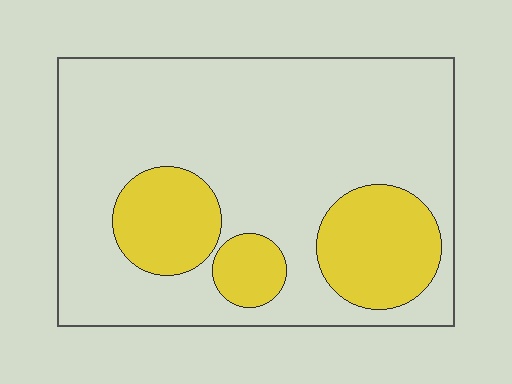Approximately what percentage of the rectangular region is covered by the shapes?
Approximately 25%.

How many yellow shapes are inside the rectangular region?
3.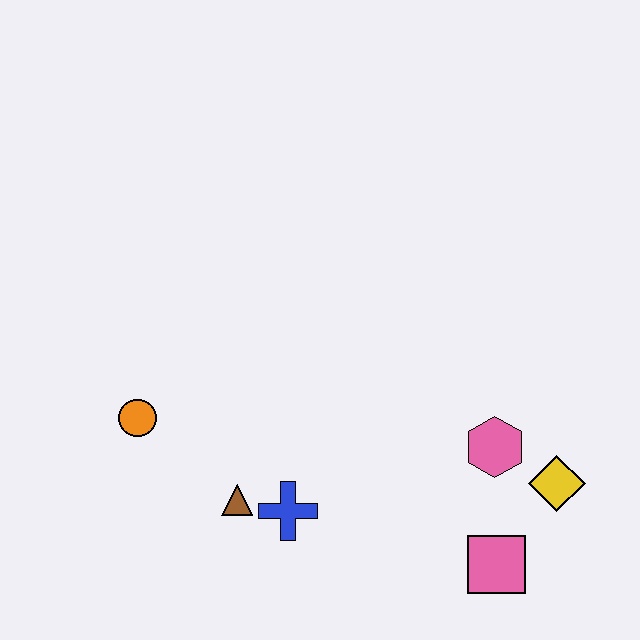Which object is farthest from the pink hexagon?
The orange circle is farthest from the pink hexagon.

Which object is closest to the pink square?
The yellow diamond is closest to the pink square.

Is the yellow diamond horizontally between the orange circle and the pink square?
No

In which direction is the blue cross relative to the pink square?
The blue cross is to the left of the pink square.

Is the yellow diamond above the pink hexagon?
No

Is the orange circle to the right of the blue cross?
No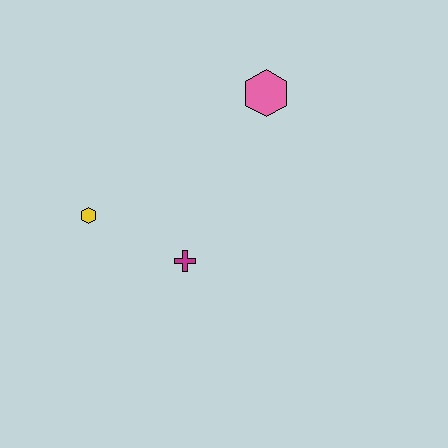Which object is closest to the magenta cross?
The yellow hexagon is closest to the magenta cross.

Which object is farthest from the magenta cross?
The pink hexagon is farthest from the magenta cross.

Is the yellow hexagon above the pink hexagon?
No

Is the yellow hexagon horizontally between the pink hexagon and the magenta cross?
No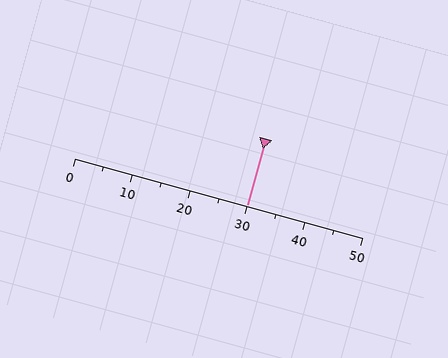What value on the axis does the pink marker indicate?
The marker indicates approximately 30.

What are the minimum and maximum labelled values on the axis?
The axis runs from 0 to 50.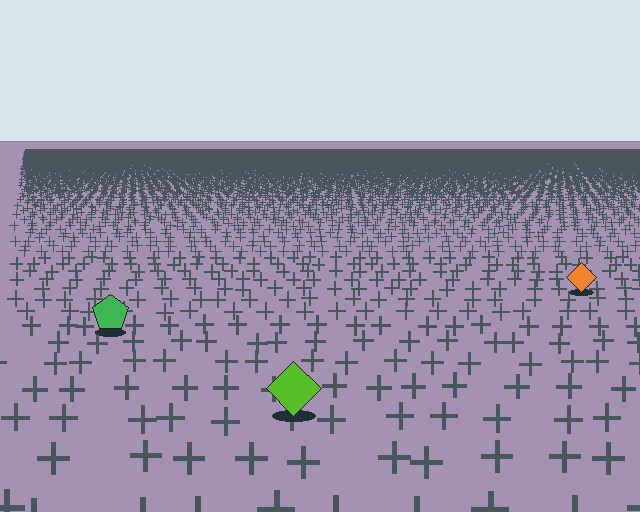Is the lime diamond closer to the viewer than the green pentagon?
Yes. The lime diamond is closer — you can tell from the texture gradient: the ground texture is coarser near it.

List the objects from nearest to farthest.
From nearest to farthest: the lime diamond, the green pentagon, the orange diamond.